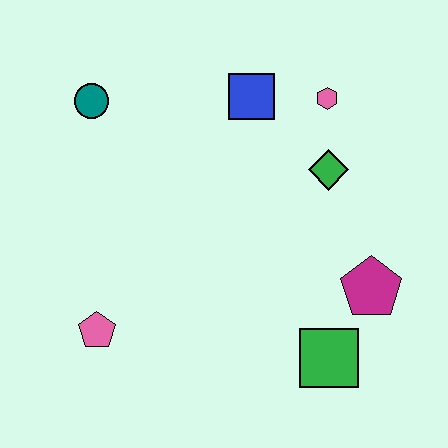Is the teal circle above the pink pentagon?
Yes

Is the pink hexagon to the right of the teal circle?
Yes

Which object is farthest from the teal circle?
The green square is farthest from the teal circle.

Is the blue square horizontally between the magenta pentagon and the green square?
No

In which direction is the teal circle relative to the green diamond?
The teal circle is to the left of the green diamond.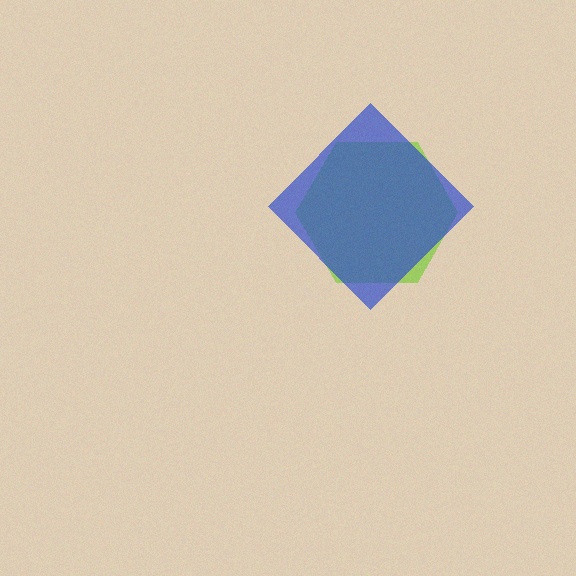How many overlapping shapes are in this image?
There are 2 overlapping shapes in the image.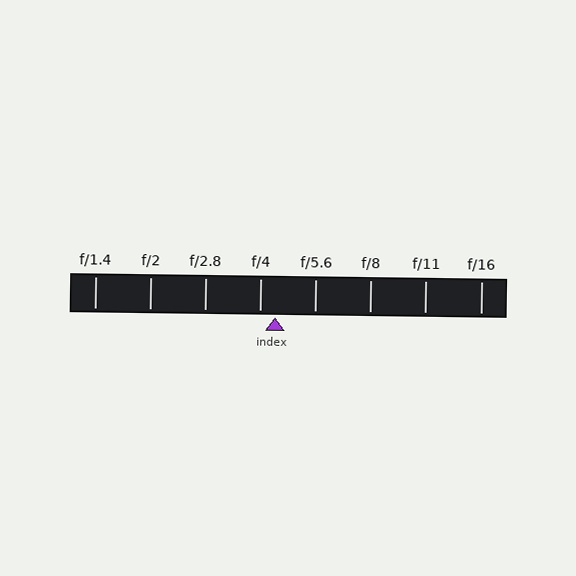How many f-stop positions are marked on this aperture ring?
There are 8 f-stop positions marked.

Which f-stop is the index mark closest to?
The index mark is closest to f/4.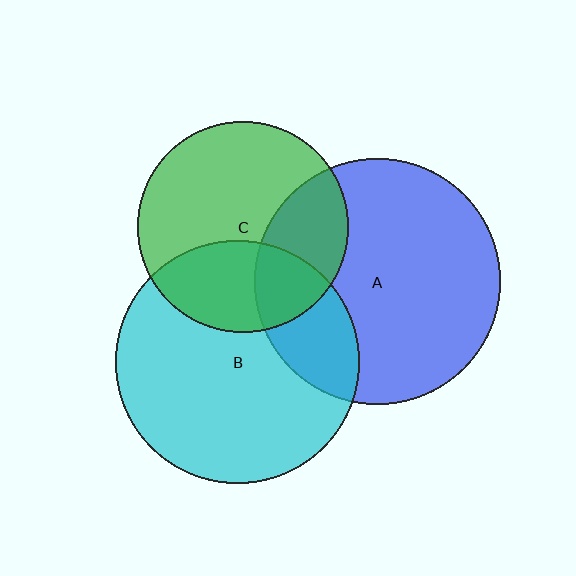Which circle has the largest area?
Circle A (blue).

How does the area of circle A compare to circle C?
Approximately 1.4 times.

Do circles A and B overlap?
Yes.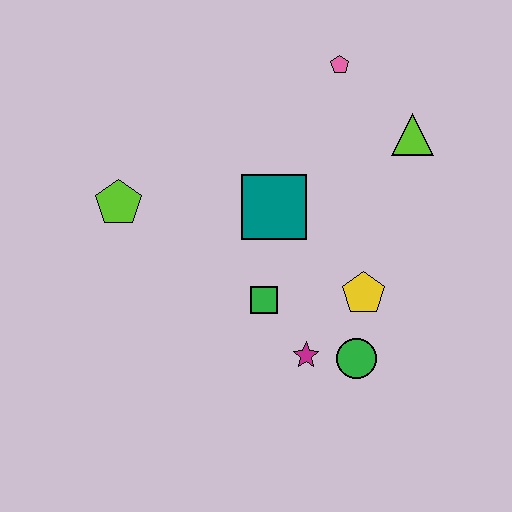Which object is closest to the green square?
The magenta star is closest to the green square.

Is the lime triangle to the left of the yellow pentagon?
No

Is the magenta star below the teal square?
Yes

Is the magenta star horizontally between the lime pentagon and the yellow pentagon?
Yes